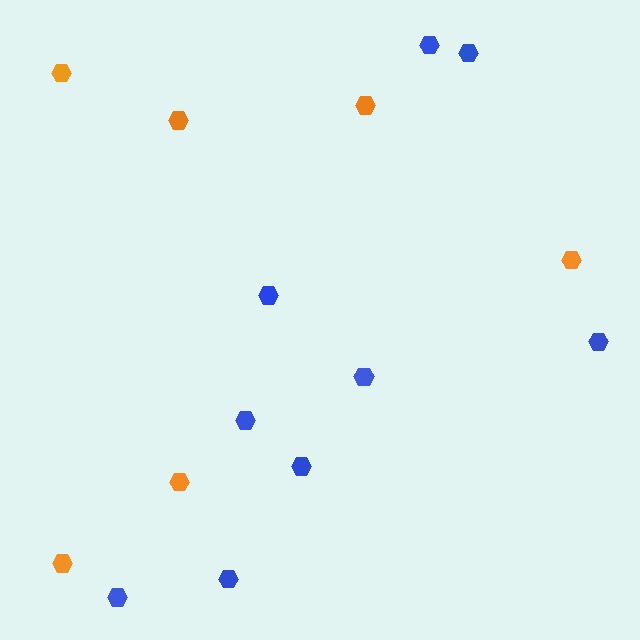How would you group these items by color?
There are 2 groups: one group of blue hexagons (9) and one group of orange hexagons (6).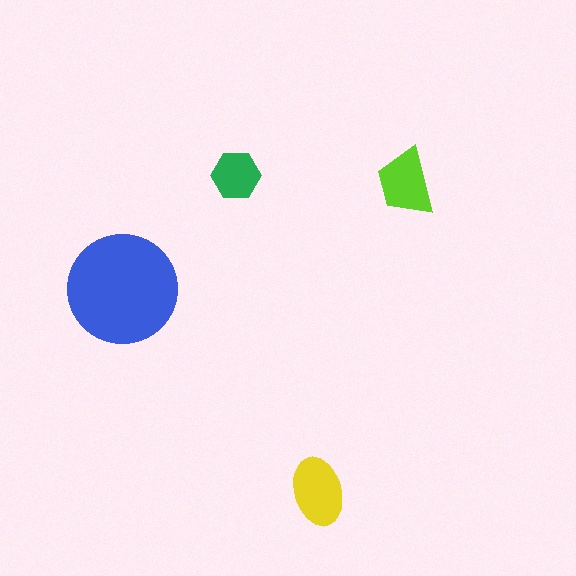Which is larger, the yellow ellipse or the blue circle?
The blue circle.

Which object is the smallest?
The green hexagon.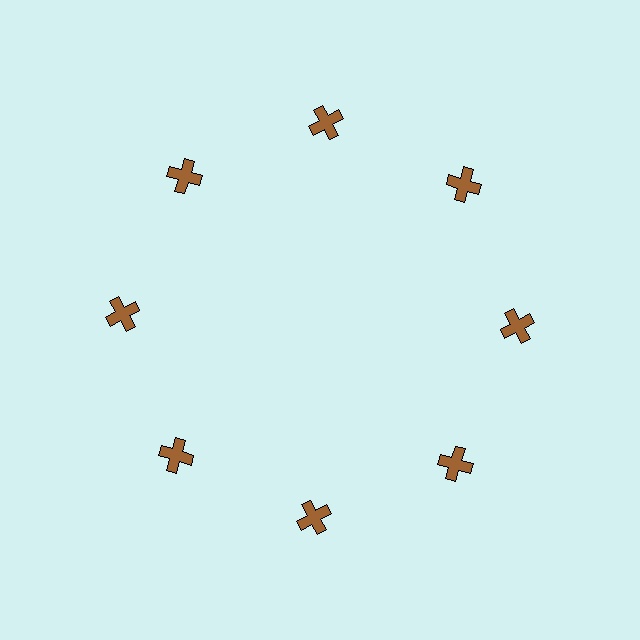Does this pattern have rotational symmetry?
Yes, this pattern has 8-fold rotational symmetry. It looks the same after rotating 45 degrees around the center.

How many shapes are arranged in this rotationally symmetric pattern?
There are 8 shapes, arranged in 8 groups of 1.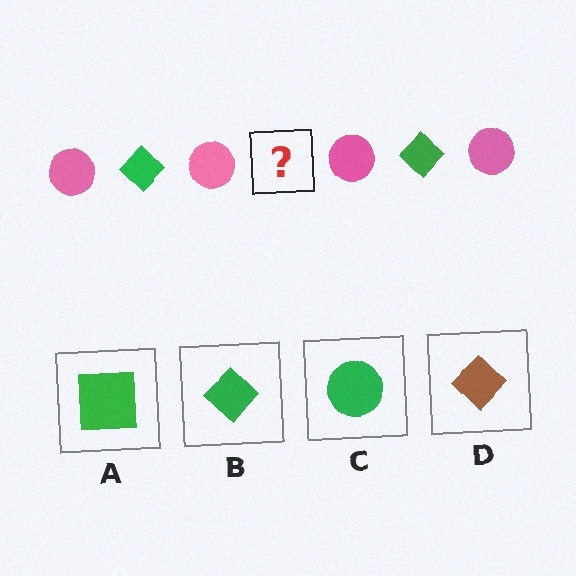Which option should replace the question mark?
Option B.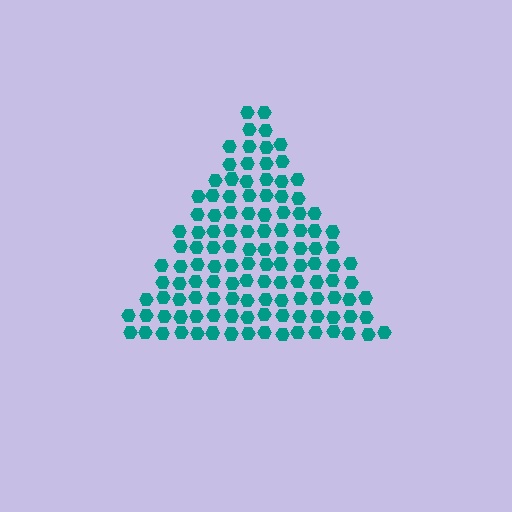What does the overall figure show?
The overall figure shows a triangle.